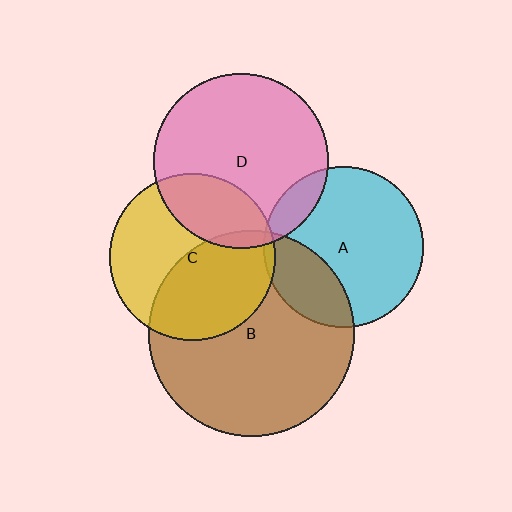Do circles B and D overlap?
Yes.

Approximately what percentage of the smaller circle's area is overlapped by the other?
Approximately 5%.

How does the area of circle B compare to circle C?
Approximately 1.5 times.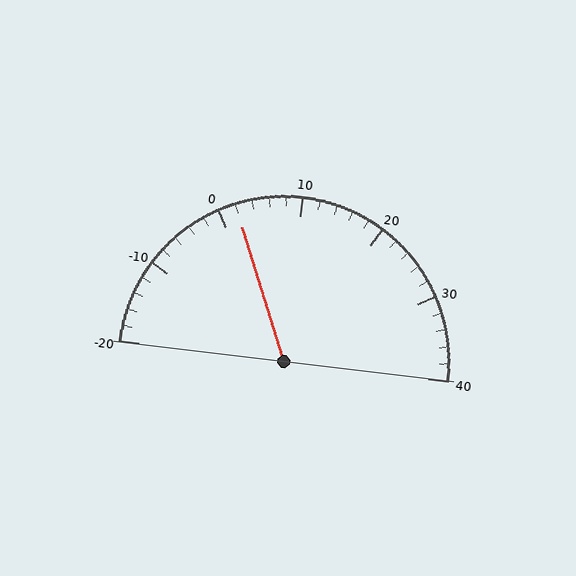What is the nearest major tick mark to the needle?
The nearest major tick mark is 0.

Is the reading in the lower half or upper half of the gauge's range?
The reading is in the lower half of the range (-20 to 40).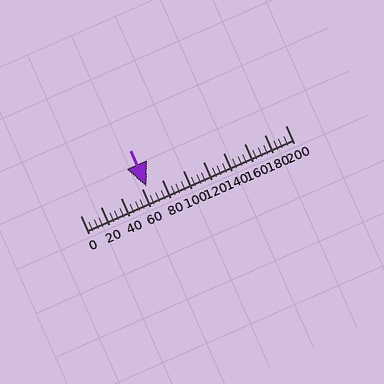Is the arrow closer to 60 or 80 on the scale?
The arrow is closer to 60.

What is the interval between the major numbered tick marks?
The major tick marks are spaced 20 units apart.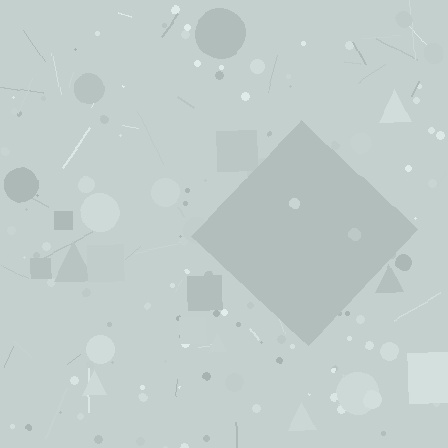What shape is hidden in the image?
A diamond is hidden in the image.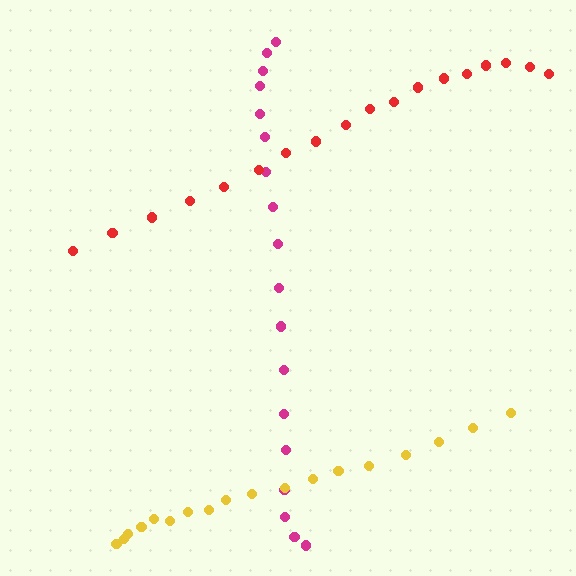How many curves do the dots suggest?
There are 3 distinct paths.